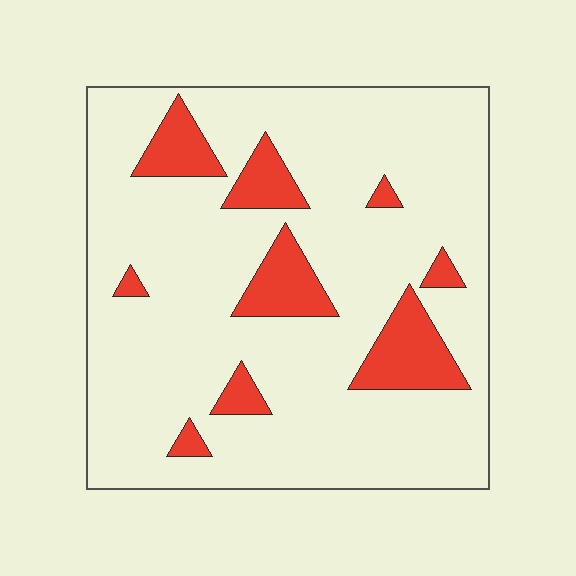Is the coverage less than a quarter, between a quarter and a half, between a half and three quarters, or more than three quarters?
Less than a quarter.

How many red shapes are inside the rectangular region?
9.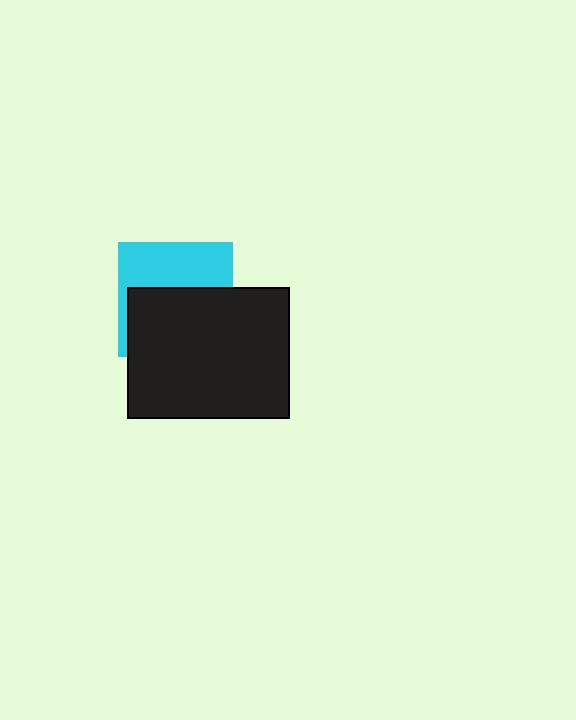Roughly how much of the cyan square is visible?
A small part of it is visible (roughly 45%).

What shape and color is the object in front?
The object in front is a black rectangle.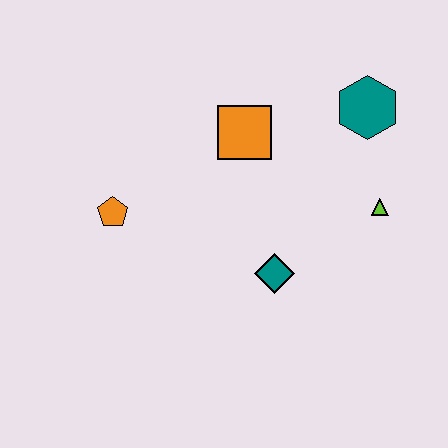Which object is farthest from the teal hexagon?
The orange pentagon is farthest from the teal hexagon.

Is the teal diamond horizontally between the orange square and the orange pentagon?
No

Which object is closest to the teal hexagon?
The lime triangle is closest to the teal hexagon.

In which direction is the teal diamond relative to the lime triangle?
The teal diamond is to the left of the lime triangle.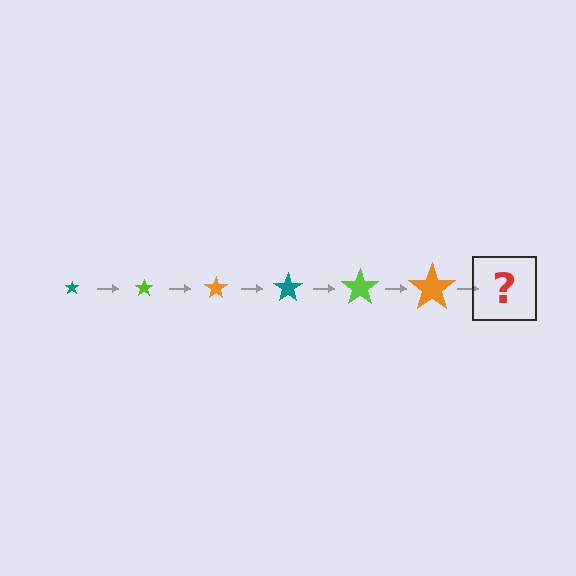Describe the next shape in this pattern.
It should be a teal star, larger than the previous one.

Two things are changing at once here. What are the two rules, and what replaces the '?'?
The two rules are that the star grows larger each step and the color cycles through teal, lime, and orange. The '?' should be a teal star, larger than the previous one.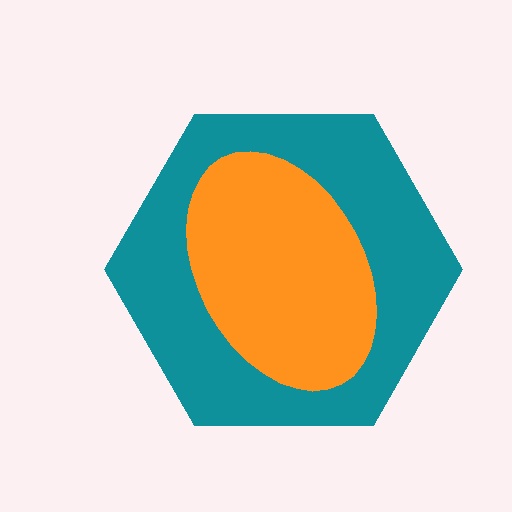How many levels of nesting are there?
2.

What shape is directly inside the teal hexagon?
The orange ellipse.